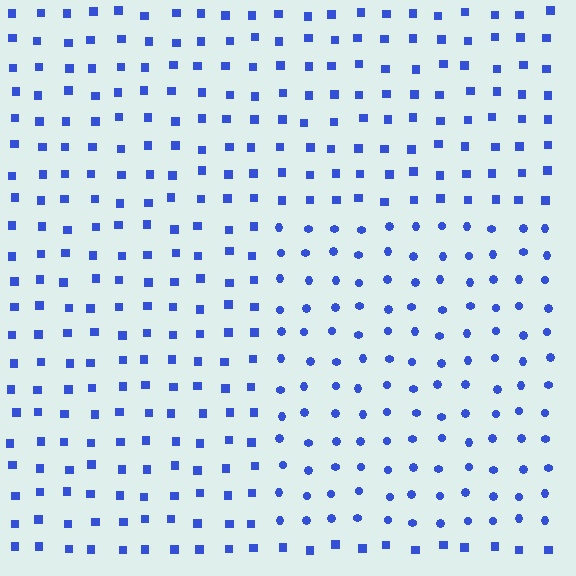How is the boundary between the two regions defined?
The boundary is defined by a change in element shape: circles inside vs. squares outside. All elements share the same color and spacing.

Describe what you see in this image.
The image is filled with small blue elements arranged in a uniform grid. A rectangle-shaped region contains circles, while the surrounding area contains squares. The boundary is defined purely by the change in element shape.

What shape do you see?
I see a rectangle.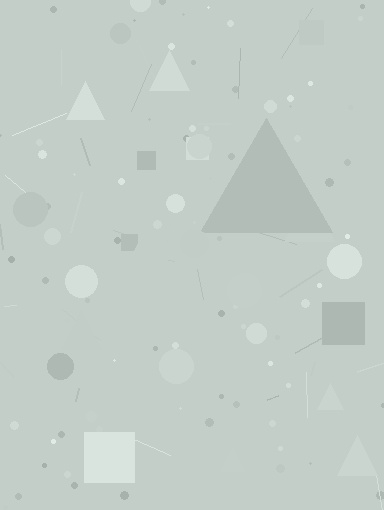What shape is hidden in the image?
A triangle is hidden in the image.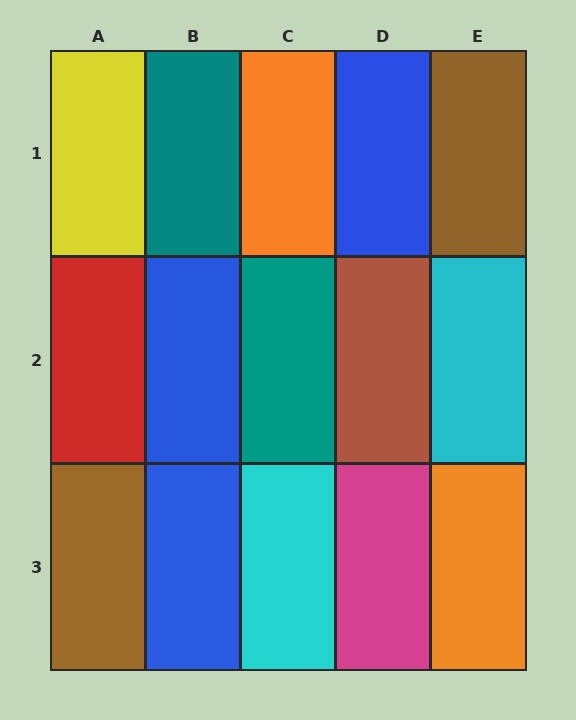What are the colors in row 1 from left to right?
Yellow, teal, orange, blue, brown.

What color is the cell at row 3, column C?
Cyan.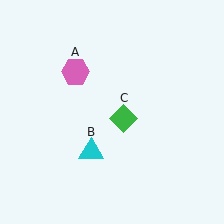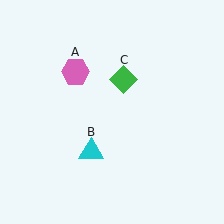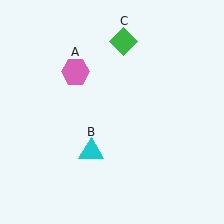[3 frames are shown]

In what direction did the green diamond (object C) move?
The green diamond (object C) moved up.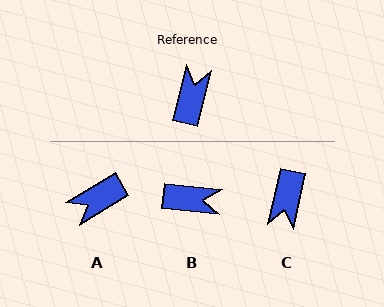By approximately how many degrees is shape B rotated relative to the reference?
Approximately 82 degrees clockwise.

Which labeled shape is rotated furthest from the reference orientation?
C, about 178 degrees away.